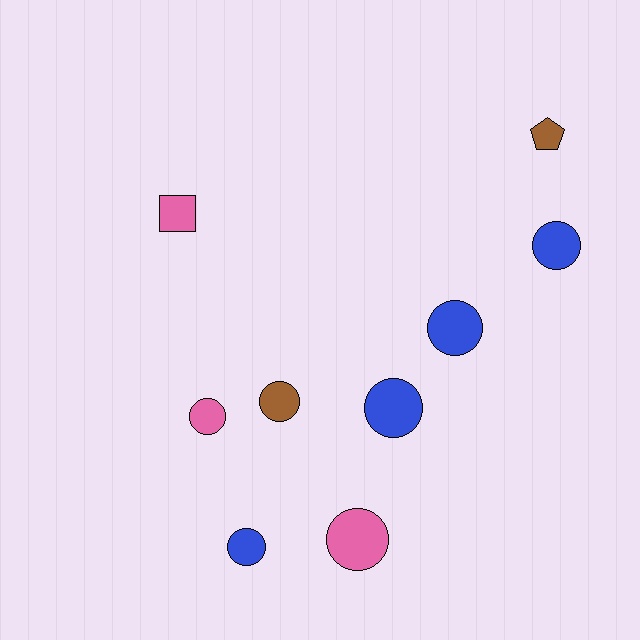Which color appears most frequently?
Blue, with 4 objects.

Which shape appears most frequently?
Circle, with 7 objects.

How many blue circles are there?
There are 4 blue circles.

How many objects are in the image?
There are 9 objects.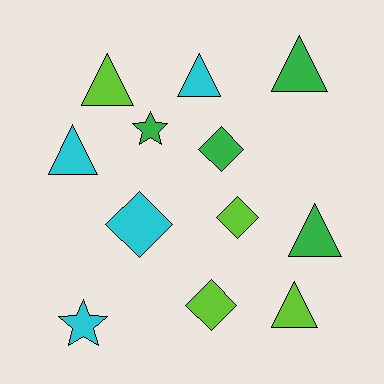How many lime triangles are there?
There are 2 lime triangles.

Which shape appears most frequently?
Triangle, with 6 objects.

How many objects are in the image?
There are 12 objects.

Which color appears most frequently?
Green, with 4 objects.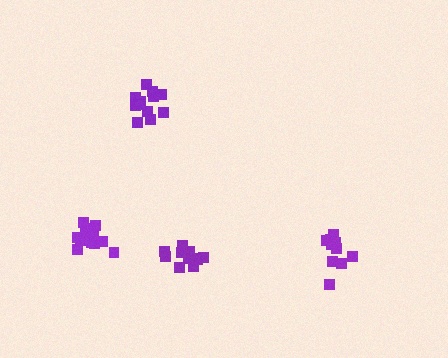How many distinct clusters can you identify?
There are 4 distinct clusters.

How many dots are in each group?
Group 1: 11 dots, Group 2: 12 dots, Group 3: 15 dots, Group 4: 13 dots (51 total).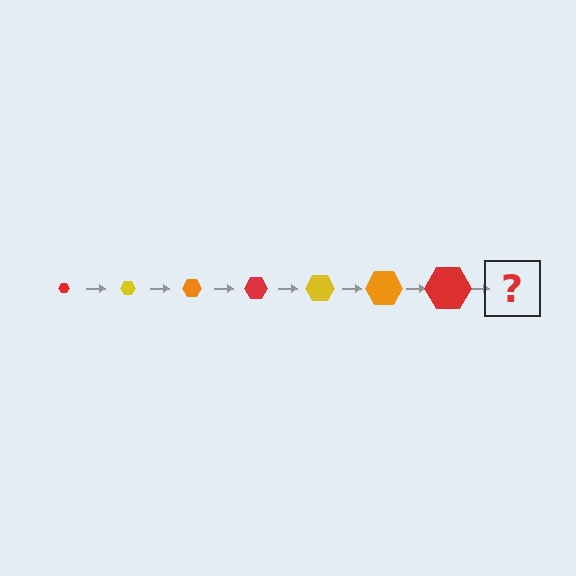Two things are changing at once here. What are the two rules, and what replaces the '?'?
The two rules are that the hexagon grows larger each step and the color cycles through red, yellow, and orange. The '?' should be a yellow hexagon, larger than the previous one.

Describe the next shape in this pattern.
It should be a yellow hexagon, larger than the previous one.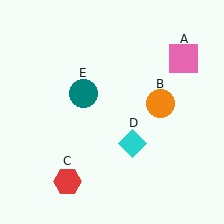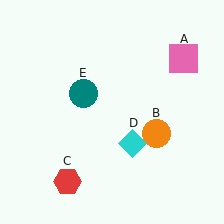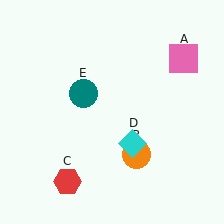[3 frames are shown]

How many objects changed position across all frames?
1 object changed position: orange circle (object B).